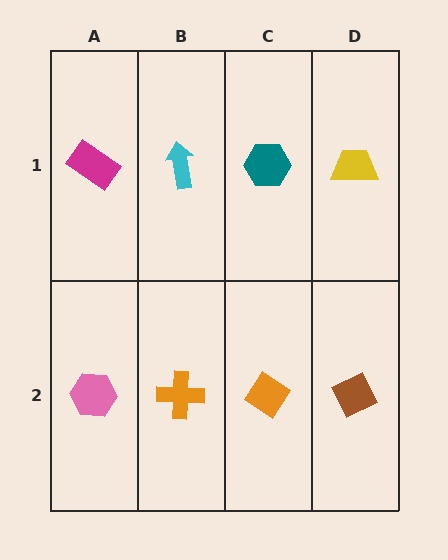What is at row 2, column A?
A pink hexagon.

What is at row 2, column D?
A brown diamond.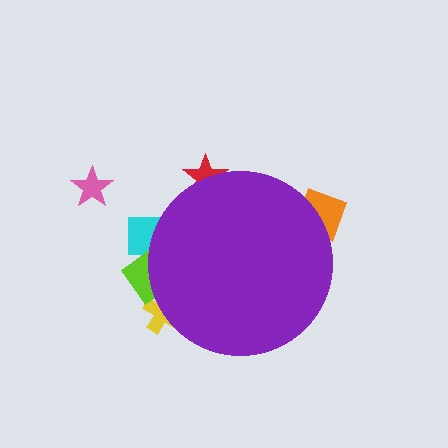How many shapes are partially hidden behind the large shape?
5 shapes are partially hidden.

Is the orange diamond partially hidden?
Yes, the orange diamond is partially hidden behind the purple circle.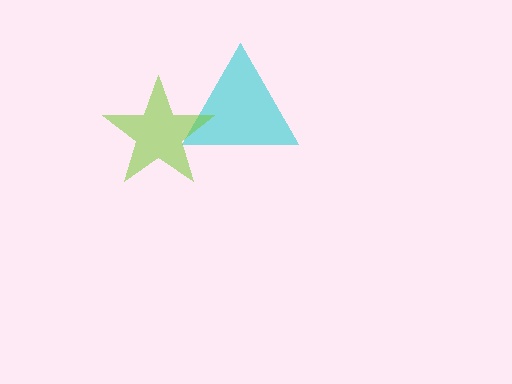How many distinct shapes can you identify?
There are 2 distinct shapes: a cyan triangle, a lime star.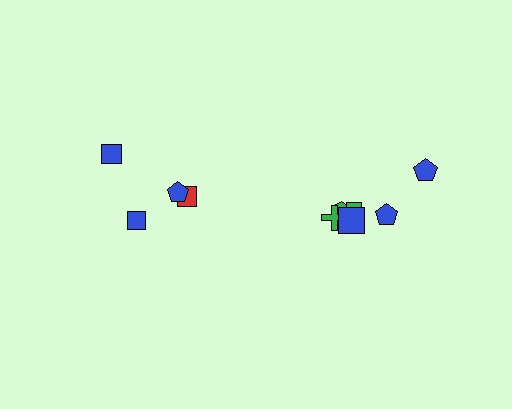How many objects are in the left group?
There are 4 objects.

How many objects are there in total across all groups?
There are 10 objects.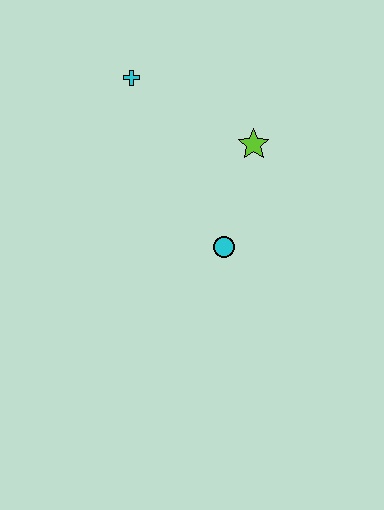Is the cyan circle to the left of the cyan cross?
No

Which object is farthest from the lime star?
The cyan cross is farthest from the lime star.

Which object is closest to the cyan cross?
The lime star is closest to the cyan cross.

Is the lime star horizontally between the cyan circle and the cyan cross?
No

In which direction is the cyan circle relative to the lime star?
The cyan circle is below the lime star.